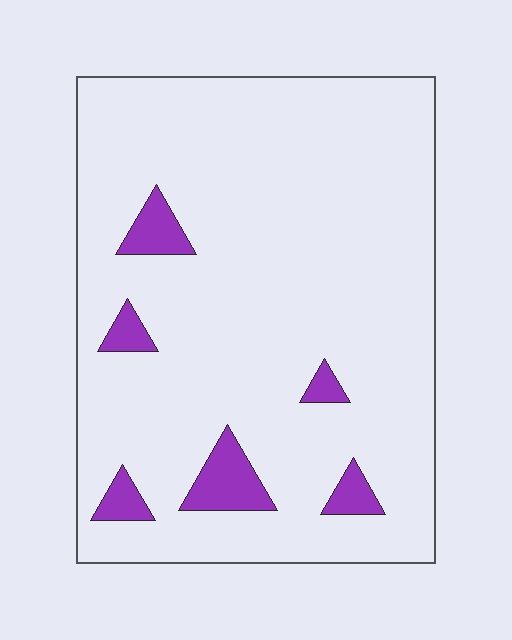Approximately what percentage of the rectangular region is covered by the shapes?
Approximately 10%.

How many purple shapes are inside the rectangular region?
6.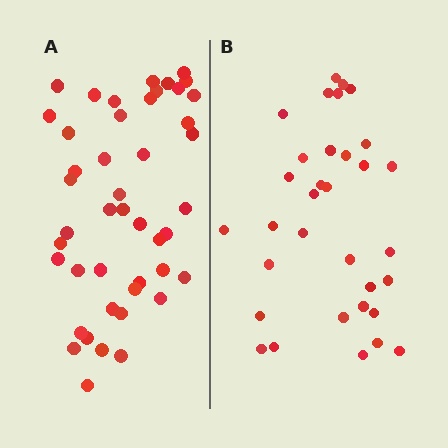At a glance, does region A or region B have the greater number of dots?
Region A (the left region) has more dots.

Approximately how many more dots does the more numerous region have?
Region A has roughly 12 or so more dots than region B.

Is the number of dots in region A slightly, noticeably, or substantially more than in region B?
Region A has noticeably more, but not dramatically so. The ratio is roughly 1.4 to 1.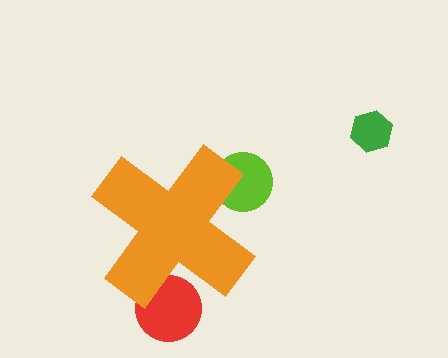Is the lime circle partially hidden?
Yes, the lime circle is partially hidden behind the orange cross.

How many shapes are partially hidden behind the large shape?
2 shapes are partially hidden.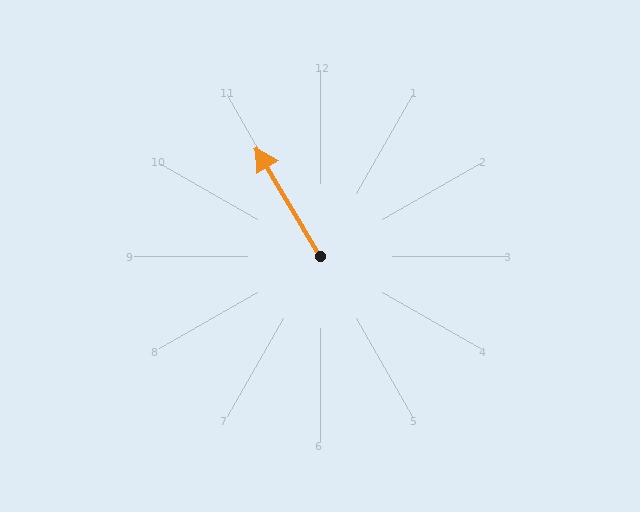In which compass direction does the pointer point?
Northwest.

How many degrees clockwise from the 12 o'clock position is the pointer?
Approximately 329 degrees.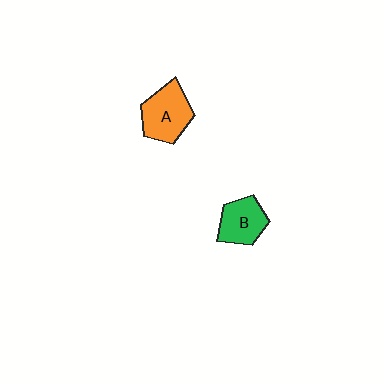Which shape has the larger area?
Shape A (orange).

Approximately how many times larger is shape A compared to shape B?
Approximately 1.2 times.